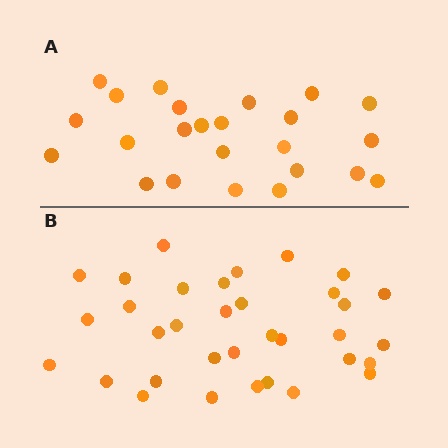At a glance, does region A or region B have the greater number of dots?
Region B (the bottom region) has more dots.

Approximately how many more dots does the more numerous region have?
Region B has roughly 10 or so more dots than region A.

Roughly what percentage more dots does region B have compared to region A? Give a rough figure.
About 40% more.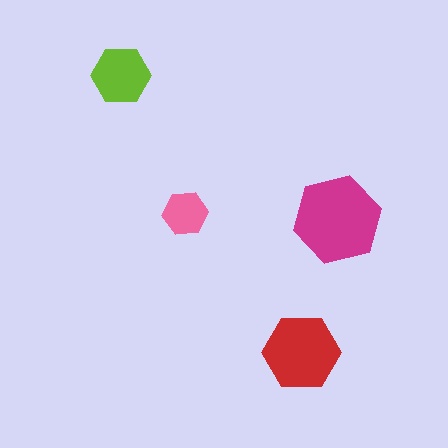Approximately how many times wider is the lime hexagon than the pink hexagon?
About 1.5 times wider.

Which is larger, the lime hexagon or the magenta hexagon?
The magenta one.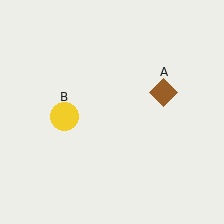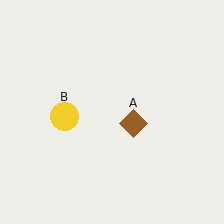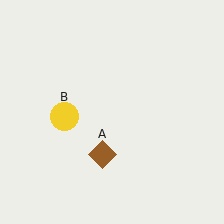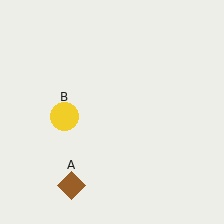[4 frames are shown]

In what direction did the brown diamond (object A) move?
The brown diamond (object A) moved down and to the left.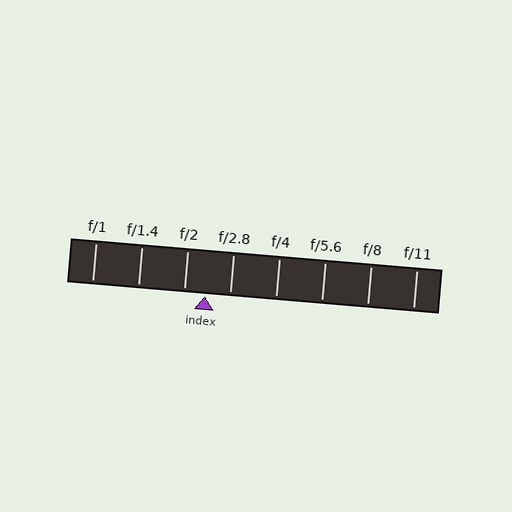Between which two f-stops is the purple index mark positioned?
The index mark is between f/2 and f/2.8.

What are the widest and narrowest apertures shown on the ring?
The widest aperture shown is f/1 and the narrowest is f/11.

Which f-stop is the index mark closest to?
The index mark is closest to f/2.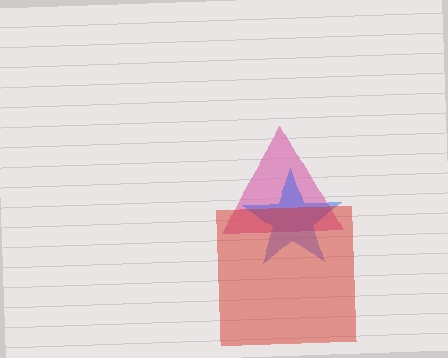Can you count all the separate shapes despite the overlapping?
Yes, there are 3 separate shapes.